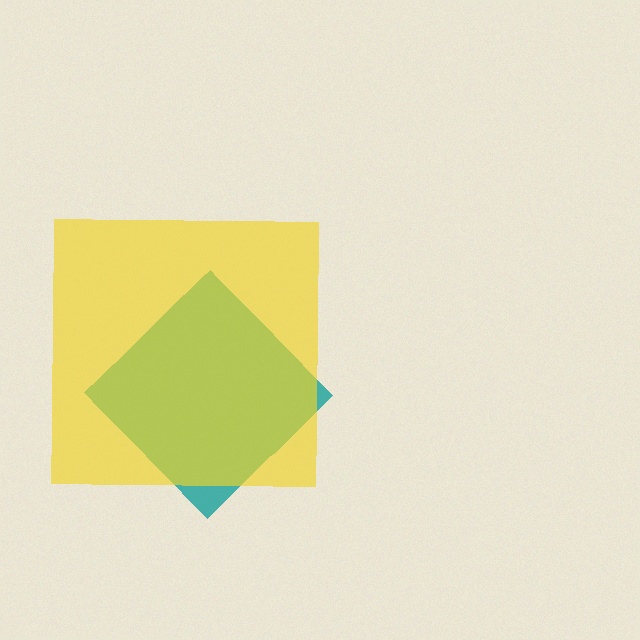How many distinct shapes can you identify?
There are 2 distinct shapes: a teal diamond, a yellow square.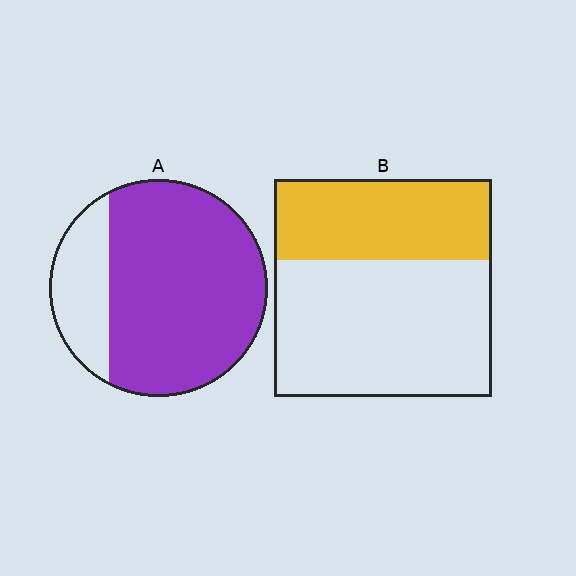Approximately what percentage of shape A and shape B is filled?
A is approximately 80% and B is approximately 35%.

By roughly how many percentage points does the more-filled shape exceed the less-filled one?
By roughly 40 percentage points (A over B).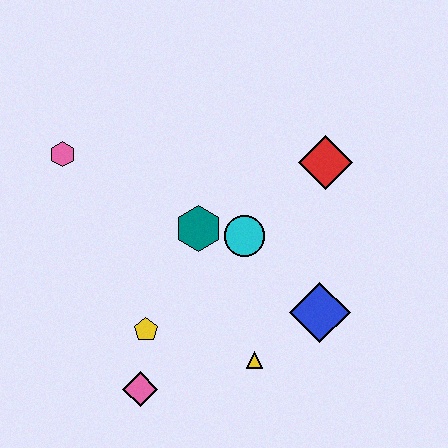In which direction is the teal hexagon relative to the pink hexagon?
The teal hexagon is to the right of the pink hexagon.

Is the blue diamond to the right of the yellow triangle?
Yes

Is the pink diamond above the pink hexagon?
No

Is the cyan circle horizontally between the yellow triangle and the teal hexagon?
Yes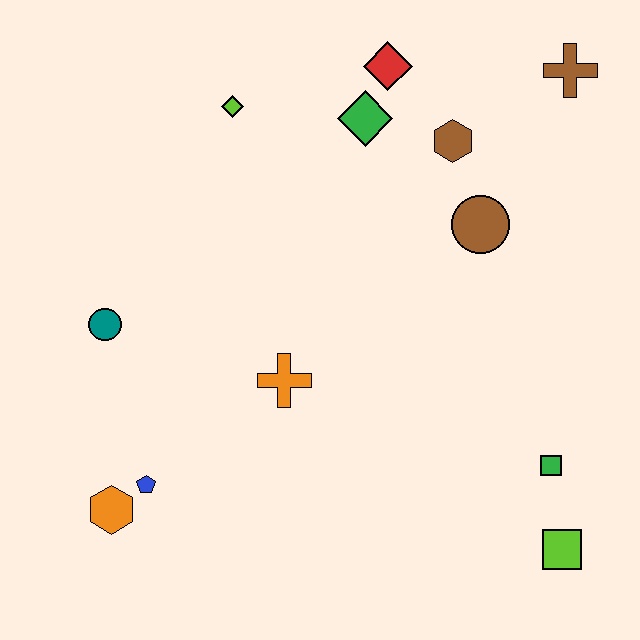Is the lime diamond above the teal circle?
Yes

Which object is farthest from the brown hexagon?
The orange hexagon is farthest from the brown hexagon.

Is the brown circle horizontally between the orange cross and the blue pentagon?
No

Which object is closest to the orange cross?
The blue pentagon is closest to the orange cross.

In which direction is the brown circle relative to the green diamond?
The brown circle is to the right of the green diamond.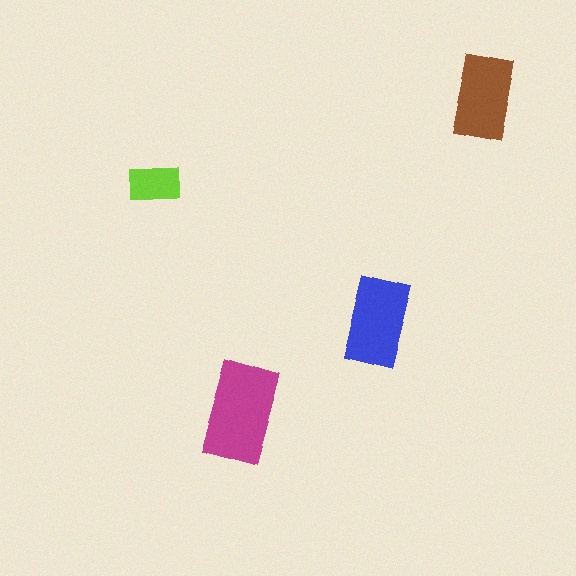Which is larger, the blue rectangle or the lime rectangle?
The blue one.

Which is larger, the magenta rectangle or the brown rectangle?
The magenta one.